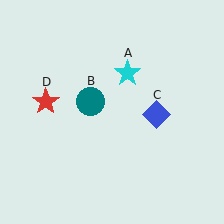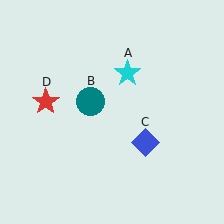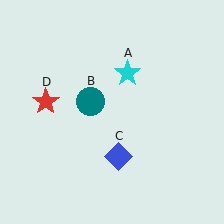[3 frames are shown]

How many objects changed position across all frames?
1 object changed position: blue diamond (object C).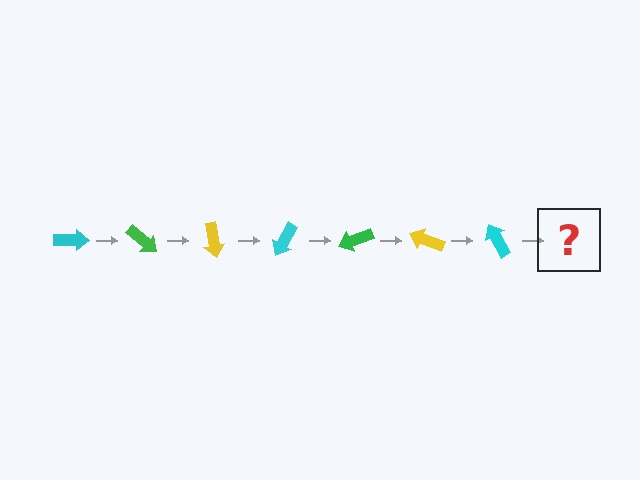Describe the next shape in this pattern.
It should be a green arrow, rotated 280 degrees from the start.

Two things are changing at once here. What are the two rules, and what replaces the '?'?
The two rules are that it rotates 40 degrees each step and the color cycles through cyan, green, and yellow. The '?' should be a green arrow, rotated 280 degrees from the start.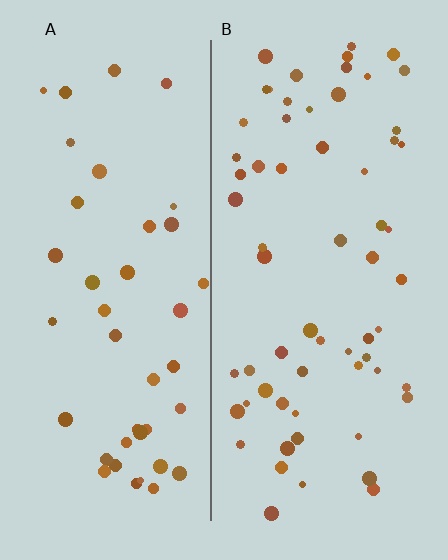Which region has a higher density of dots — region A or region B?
B (the right).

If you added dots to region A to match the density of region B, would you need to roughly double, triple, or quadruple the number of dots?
Approximately double.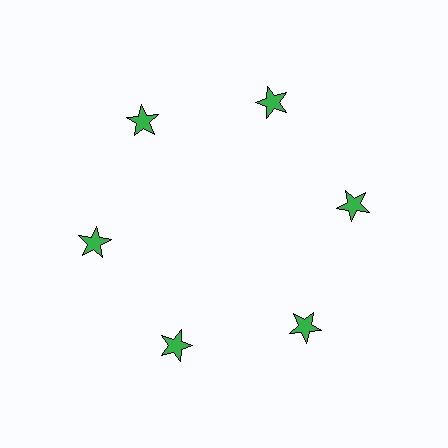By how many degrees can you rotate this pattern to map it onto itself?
The pattern maps onto itself every 60 degrees of rotation.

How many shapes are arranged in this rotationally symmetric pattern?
There are 6 shapes, arranged in 6 groups of 1.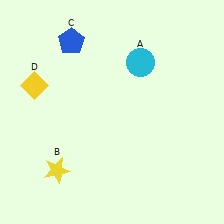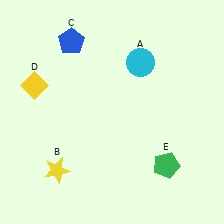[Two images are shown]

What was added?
A green pentagon (E) was added in Image 2.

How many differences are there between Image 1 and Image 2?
There is 1 difference between the two images.